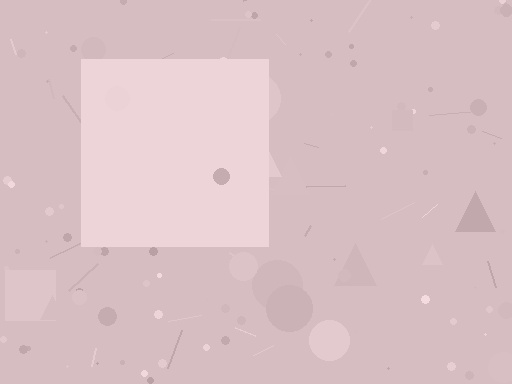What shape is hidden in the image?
A square is hidden in the image.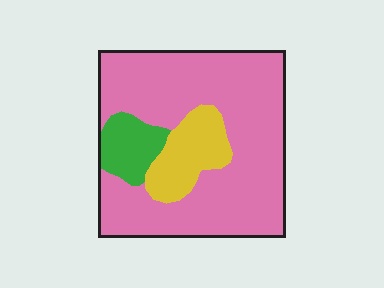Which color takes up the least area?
Green, at roughly 10%.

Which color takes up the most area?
Pink, at roughly 75%.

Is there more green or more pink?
Pink.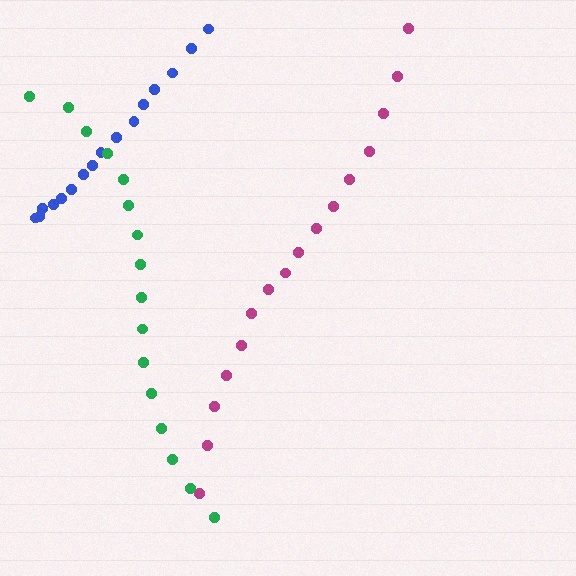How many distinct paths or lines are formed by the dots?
There are 3 distinct paths.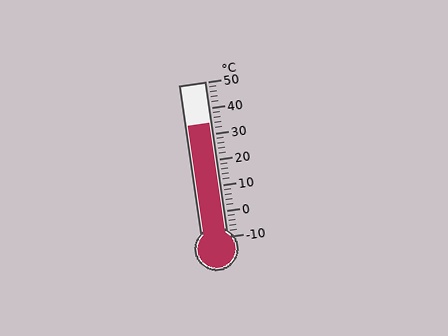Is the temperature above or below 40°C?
The temperature is below 40°C.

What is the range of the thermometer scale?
The thermometer scale ranges from -10°C to 50°C.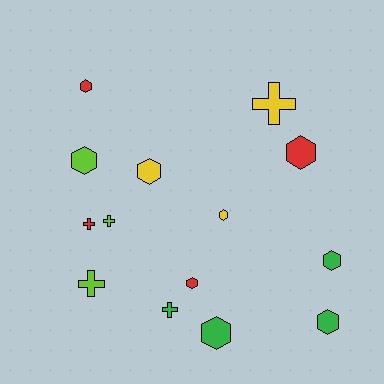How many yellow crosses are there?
There is 1 yellow cross.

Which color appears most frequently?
Green, with 4 objects.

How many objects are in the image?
There are 14 objects.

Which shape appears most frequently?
Hexagon, with 9 objects.